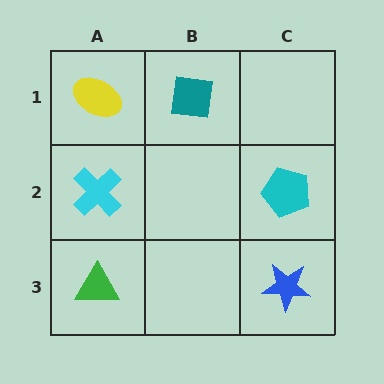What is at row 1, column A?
A yellow ellipse.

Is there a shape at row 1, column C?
No, that cell is empty.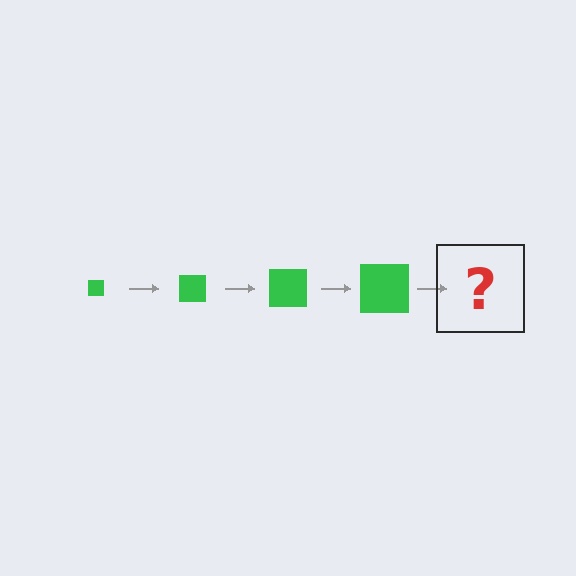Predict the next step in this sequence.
The next step is a green square, larger than the previous one.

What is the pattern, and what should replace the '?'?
The pattern is that the square gets progressively larger each step. The '?' should be a green square, larger than the previous one.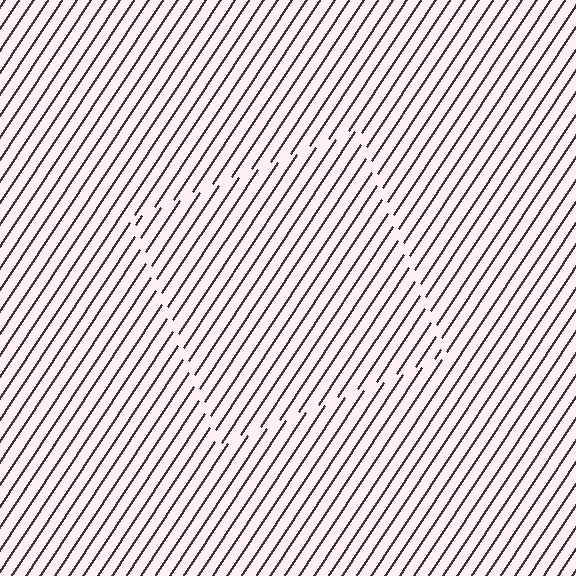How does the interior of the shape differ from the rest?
The interior of the shape contains the same grating, shifted by half a period — the contour is defined by the phase discontinuity where line-ends from the inner and outer gratings abut.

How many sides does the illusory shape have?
4 sides — the line-ends trace a square.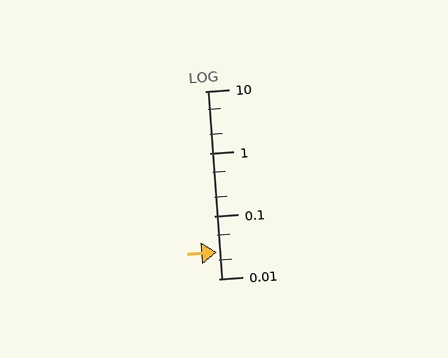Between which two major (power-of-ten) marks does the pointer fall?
The pointer is between 0.01 and 0.1.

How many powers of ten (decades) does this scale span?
The scale spans 3 decades, from 0.01 to 10.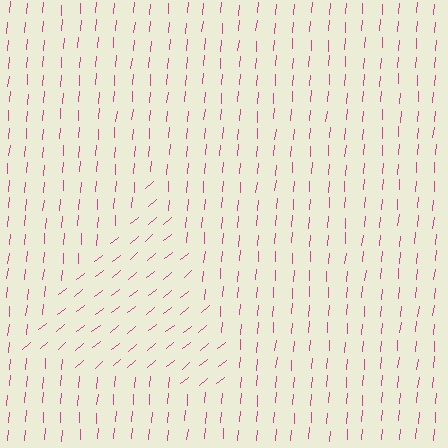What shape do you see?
I see a triangle.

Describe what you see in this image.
The image is filled with small magenta line segments. A triangle region in the image has lines oriented differently from the surrounding lines, creating a visible texture boundary.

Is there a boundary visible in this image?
Yes, there is a texture boundary formed by a change in line orientation.